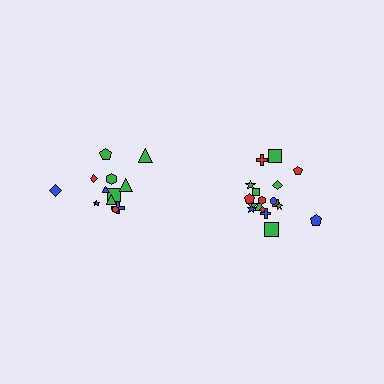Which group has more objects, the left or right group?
The right group.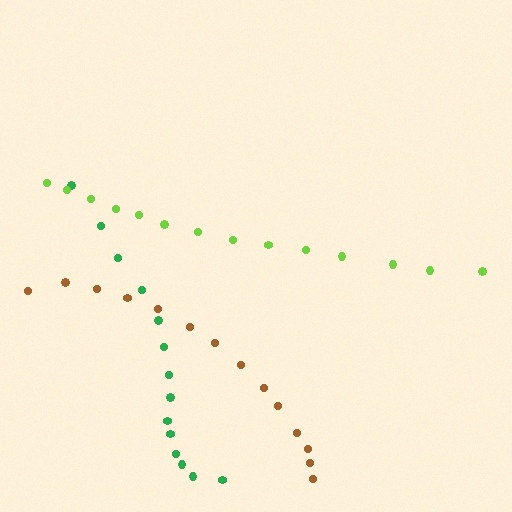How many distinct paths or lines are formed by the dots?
There are 3 distinct paths.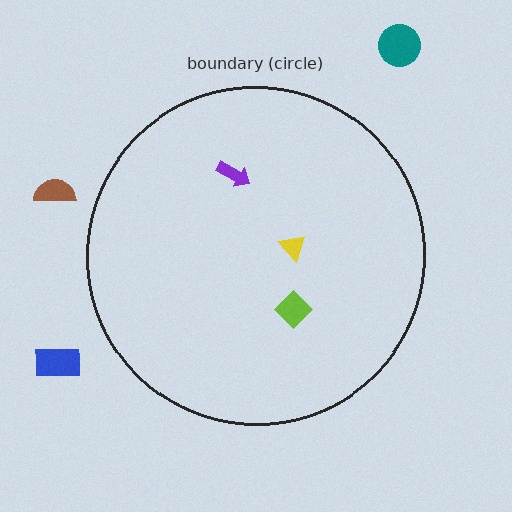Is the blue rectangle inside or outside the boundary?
Outside.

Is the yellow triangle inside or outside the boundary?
Inside.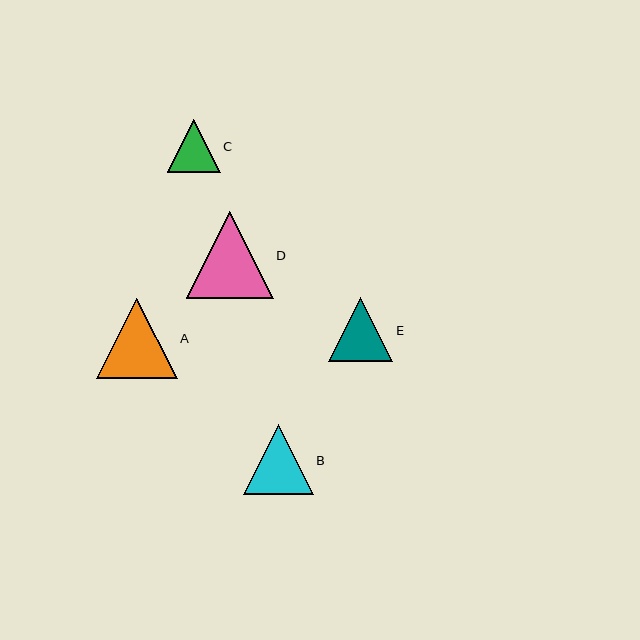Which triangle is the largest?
Triangle D is the largest with a size of approximately 87 pixels.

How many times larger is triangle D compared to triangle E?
Triangle D is approximately 1.4 times the size of triangle E.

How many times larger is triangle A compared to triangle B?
Triangle A is approximately 1.2 times the size of triangle B.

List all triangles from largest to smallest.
From largest to smallest: D, A, B, E, C.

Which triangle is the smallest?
Triangle C is the smallest with a size of approximately 53 pixels.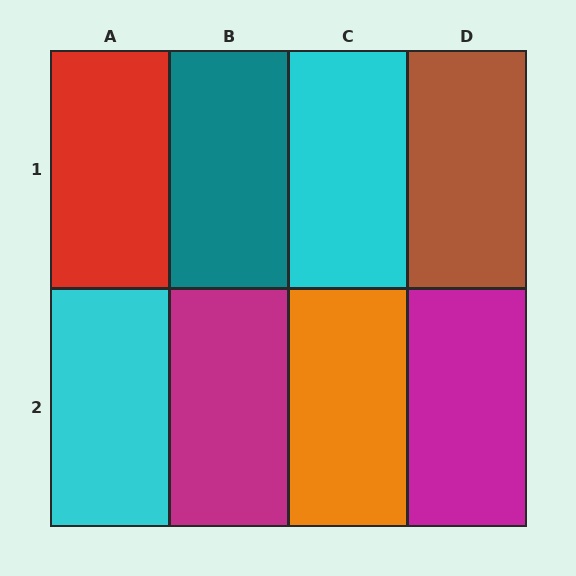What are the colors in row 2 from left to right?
Cyan, magenta, orange, magenta.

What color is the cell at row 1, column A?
Red.